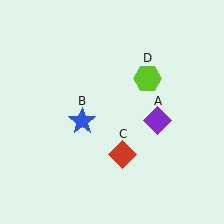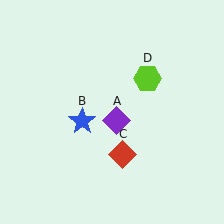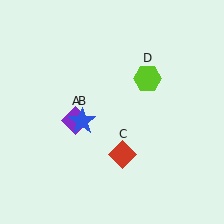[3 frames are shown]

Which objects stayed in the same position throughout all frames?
Blue star (object B) and red diamond (object C) and lime hexagon (object D) remained stationary.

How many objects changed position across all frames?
1 object changed position: purple diamond (object A).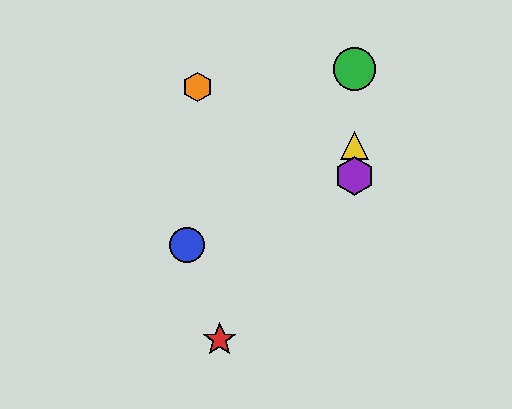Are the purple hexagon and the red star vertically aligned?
No, the purple hexagon is at x≈354 and the red star is at x≈220.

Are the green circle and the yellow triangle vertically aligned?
Yes, both are at x≈354.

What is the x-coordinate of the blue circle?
The blue circle is at x≈187.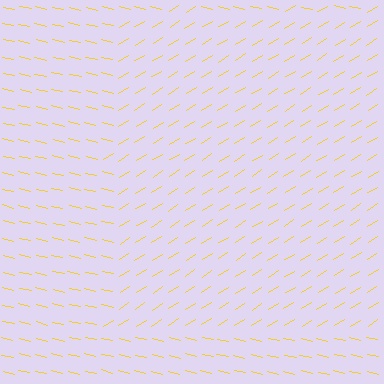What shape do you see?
I see a rectangle.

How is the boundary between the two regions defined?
The boundary is defined purely by a change in line orientation (approximately 45 degrees difference). All lines are the same color and thickness.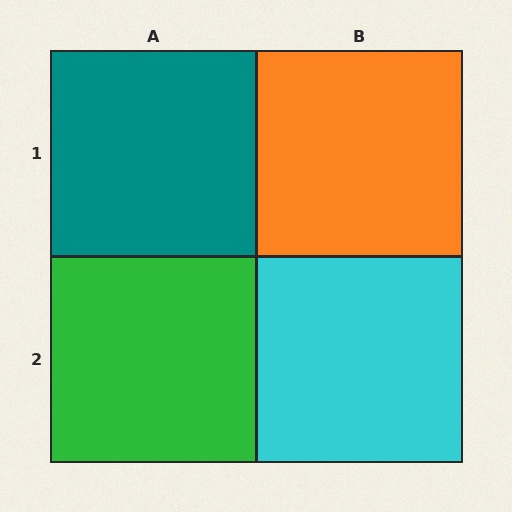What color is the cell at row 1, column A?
Teal.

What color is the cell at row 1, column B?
Orange.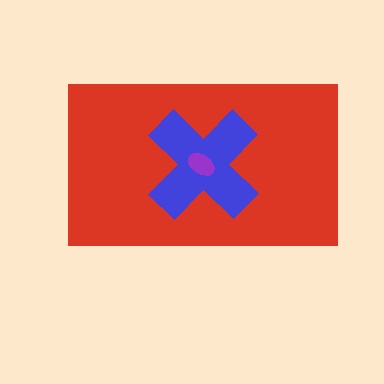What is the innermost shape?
The purple ellipse.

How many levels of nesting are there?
3.